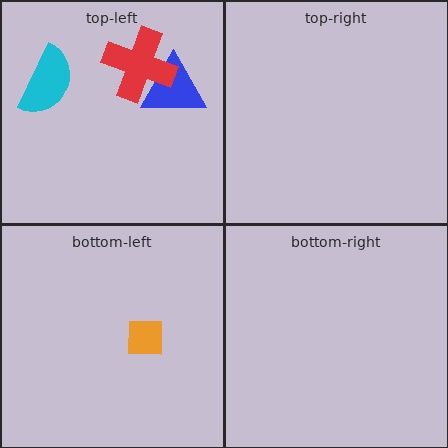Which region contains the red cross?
The top-left region.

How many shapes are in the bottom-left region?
1.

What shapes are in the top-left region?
The blue triangle, the cyan semicircle, the red cross.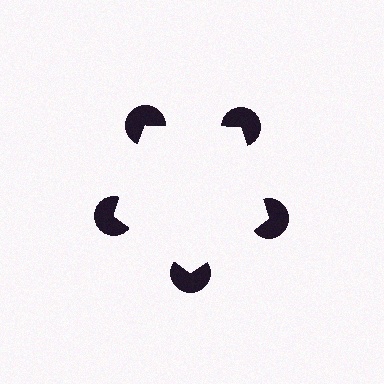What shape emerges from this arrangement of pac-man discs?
An illusory pentagon — its edges are inferred from the aligned wedge cuts in the pac-man discs, not physically drawn.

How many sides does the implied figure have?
5 sides.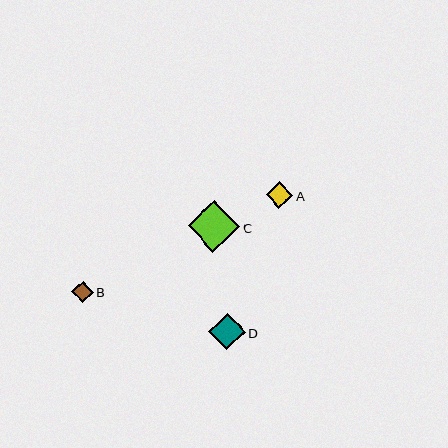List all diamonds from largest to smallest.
From largest to smallest: C, D, A, B.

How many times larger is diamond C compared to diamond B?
Diamond C is approximately 2.4 times the size of diamond B.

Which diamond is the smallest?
Diamond B is the smallest with a size of approximately 21 pixels.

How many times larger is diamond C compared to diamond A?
Diamond C is approximately 2.0 times the size of diamond A.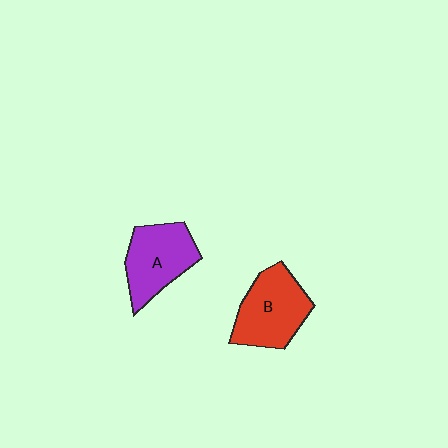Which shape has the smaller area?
Shape A (purple).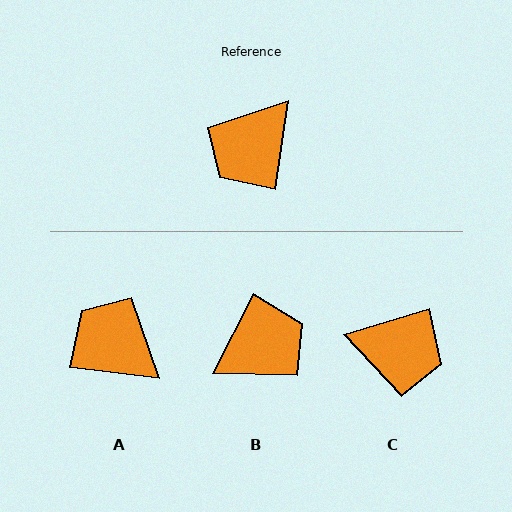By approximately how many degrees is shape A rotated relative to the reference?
Approximately 89 degrees clockwise.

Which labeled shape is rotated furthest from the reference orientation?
B, about 161 degrees away.